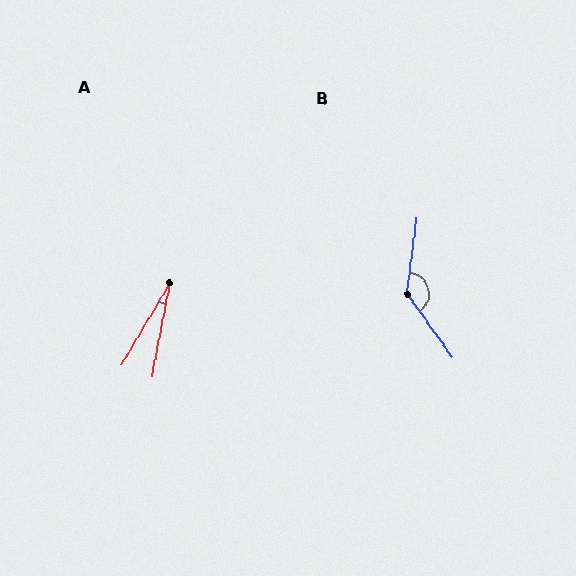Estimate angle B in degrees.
Approximately 137 degrees.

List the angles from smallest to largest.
A (20°), B (137°).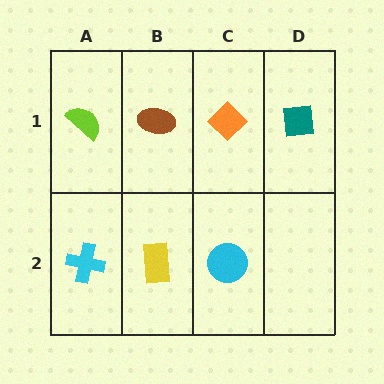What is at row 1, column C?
An orange diamond.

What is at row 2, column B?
A yellow rectangle.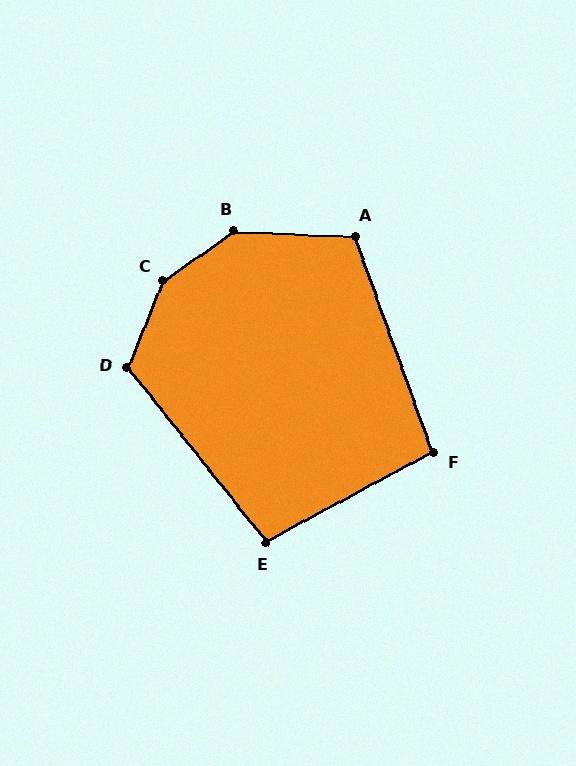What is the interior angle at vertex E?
Approximately 100 degrees (obtuse).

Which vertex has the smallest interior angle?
F, at approximately 99 degrees.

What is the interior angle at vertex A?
Approximately 112 degrees (obtuse).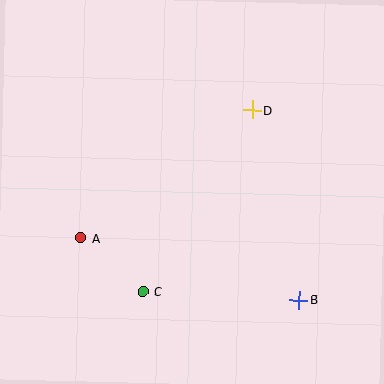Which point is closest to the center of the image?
Point D at (252, 110) is closest to the center.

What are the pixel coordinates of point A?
Point A is at (81, 238).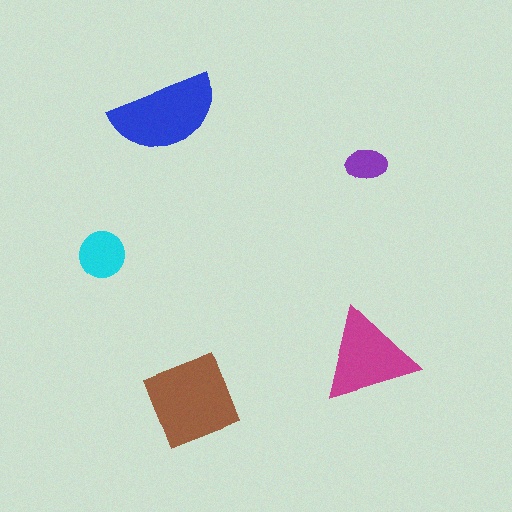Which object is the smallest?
The purple ellipse.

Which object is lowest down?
The brown square is bottommost.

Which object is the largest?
The brown square.